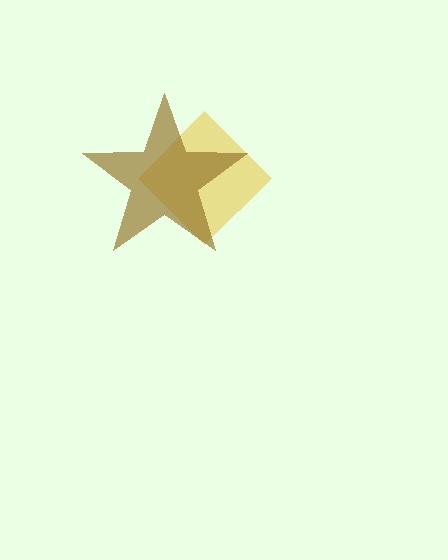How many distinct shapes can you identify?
There are 2 distinct shapes: a yellow diamond, a brown star.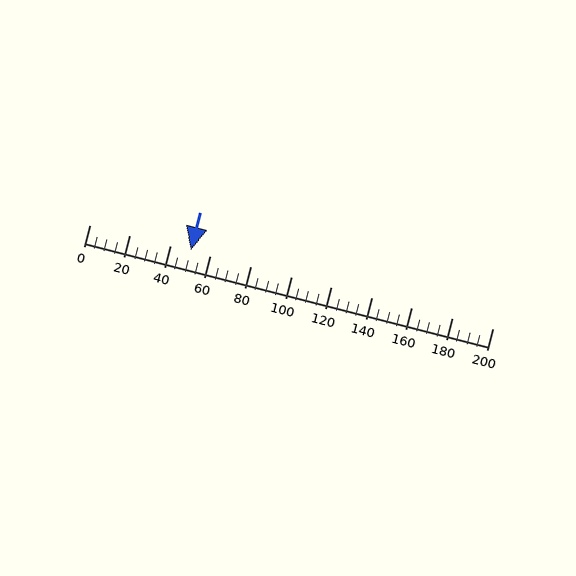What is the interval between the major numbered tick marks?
The major tick marks are spaced 20 units apart.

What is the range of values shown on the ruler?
The ruler shows values from 0 to 200.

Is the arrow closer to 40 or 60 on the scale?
The arrow is closer to 60.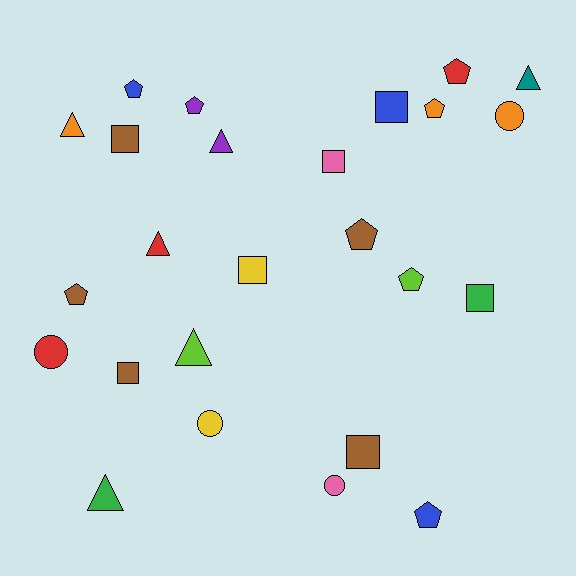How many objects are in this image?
There are 25 objects.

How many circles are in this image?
There are 4 circles.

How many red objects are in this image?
There are 3 red objects.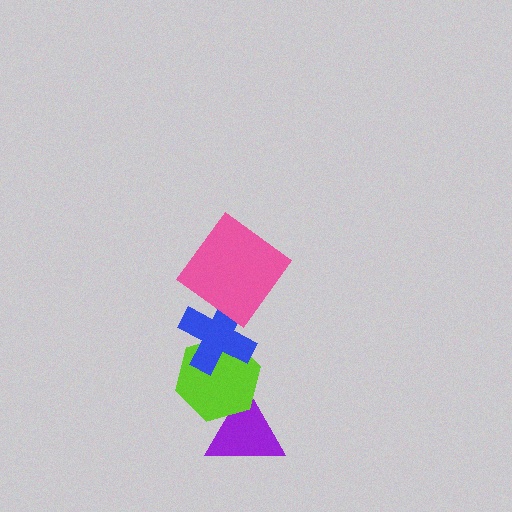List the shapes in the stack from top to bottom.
From top to bottom: the pink diamond, the blue cross, the lime hexagon, the purple triangle.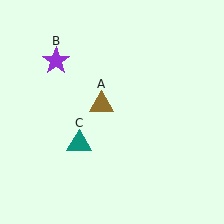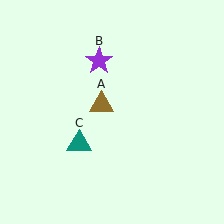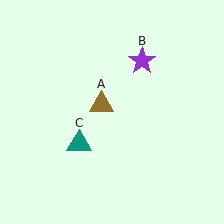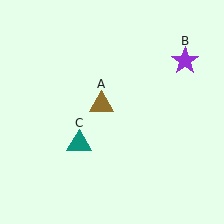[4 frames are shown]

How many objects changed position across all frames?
1 object changed position: purple star (object B).